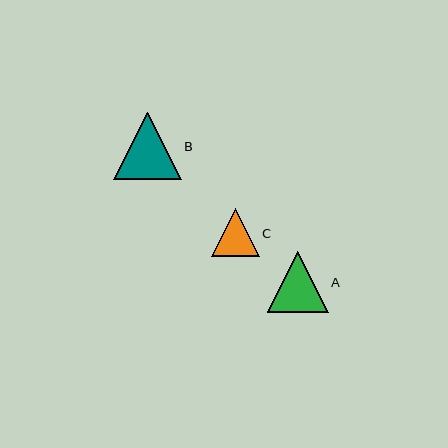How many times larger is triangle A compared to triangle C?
Triangle A is approximately 1.3 times the size of triangle C.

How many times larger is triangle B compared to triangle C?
Triangle B is approximately 1.4 times the size of triangle C.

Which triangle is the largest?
Triangle B is the largest with a size of approximately 67 pixels.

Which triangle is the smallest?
Triangle C is the smallest with a size of approximately 48 pixels.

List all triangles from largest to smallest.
From largest to smallest: B, A, C.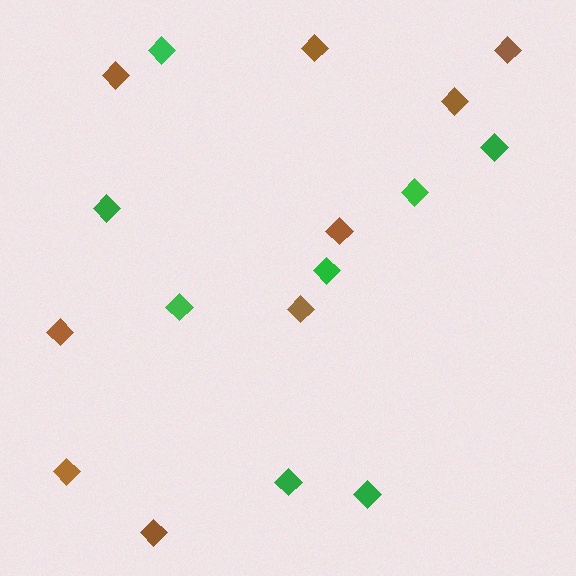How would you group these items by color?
There are 2 groups: one group of brown diamonds (9) and one group of green diamonds (8).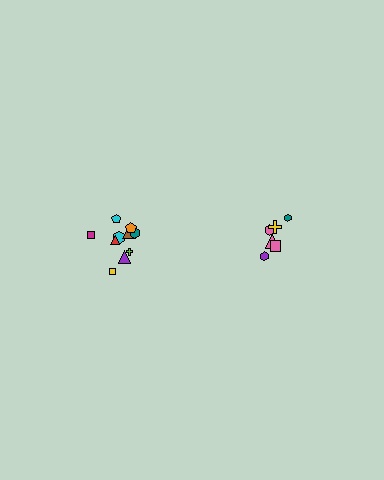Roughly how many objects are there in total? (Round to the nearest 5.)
Roughly 15 objects in total.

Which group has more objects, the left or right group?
The left group.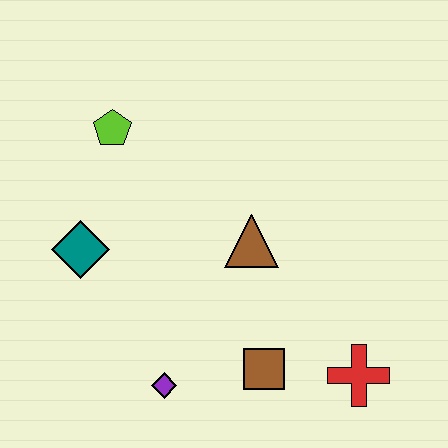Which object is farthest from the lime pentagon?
The red cross is farthest from the lime pentagon.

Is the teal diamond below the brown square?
No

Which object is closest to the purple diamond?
The brown square is closest to the purple diamond.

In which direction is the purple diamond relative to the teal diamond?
The purple diamond is below the teal diamond.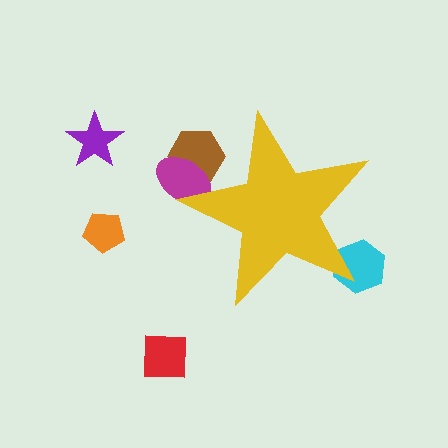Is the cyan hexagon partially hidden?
Yes, the cyan hexagon is partially hidden behind the yellow star.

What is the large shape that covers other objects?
A yellow star.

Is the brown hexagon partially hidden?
Yes, the brown hexagon is partially hidden behind the yellow star.